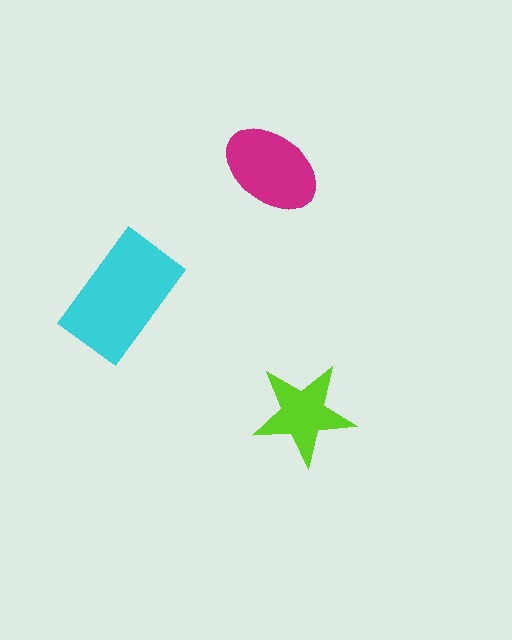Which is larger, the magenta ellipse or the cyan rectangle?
The cyan rectangle.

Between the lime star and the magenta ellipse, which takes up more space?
The magenta ellipse.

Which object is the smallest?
The lime star.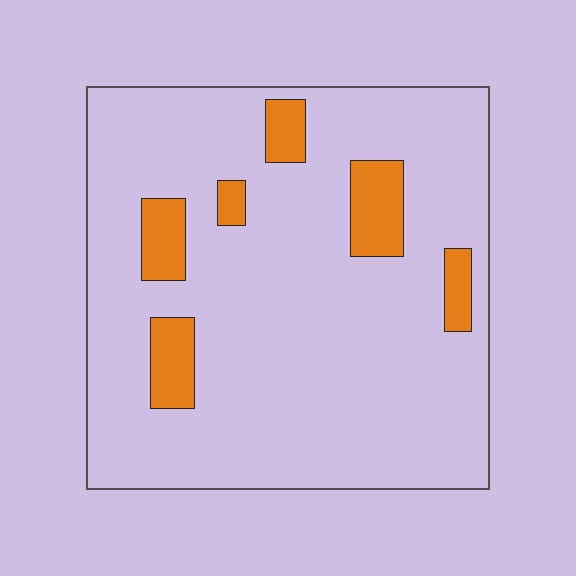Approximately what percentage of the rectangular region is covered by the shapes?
Approximately 10%.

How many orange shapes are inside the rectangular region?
6.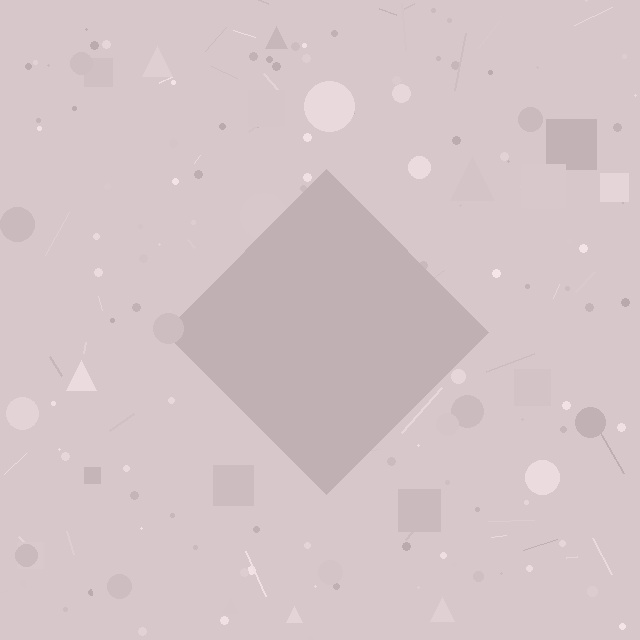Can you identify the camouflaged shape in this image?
The camouflaged shape is a diamond.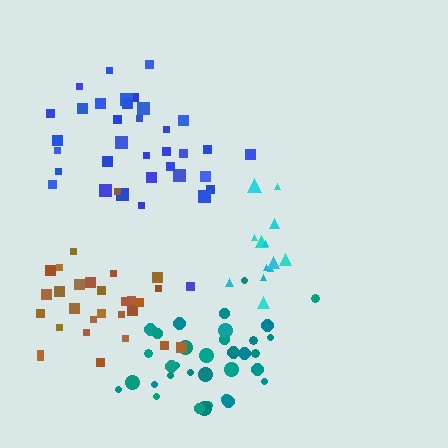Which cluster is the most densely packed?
Cyan.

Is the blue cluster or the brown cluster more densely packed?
Brown.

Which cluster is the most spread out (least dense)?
Blue.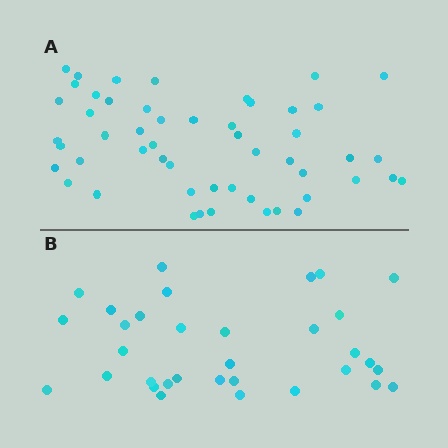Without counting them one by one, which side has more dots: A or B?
Region A (the top region) has more dots.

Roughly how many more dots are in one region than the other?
Region A has approximately 20 more dots than region B.